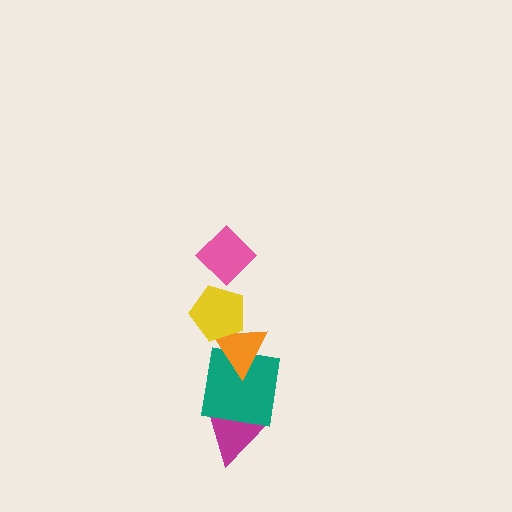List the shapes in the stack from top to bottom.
From top to bottom: the pink diamond, the yellow pentagon, the orange triangle, the teal square, the magenta triangle.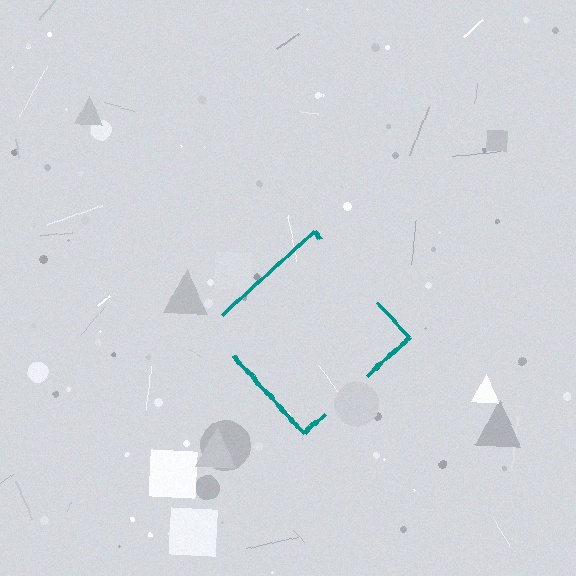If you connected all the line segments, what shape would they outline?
They would outline a diamond.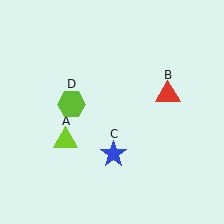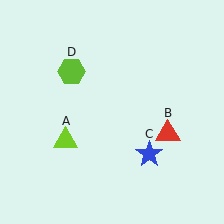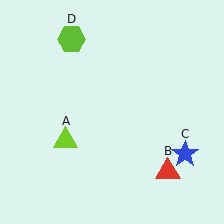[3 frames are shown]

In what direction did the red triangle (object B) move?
The red triangle (object B) moved down.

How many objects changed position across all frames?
3 objects changed position: red triangle (object B), blue star (object C), lime hexagon (object D).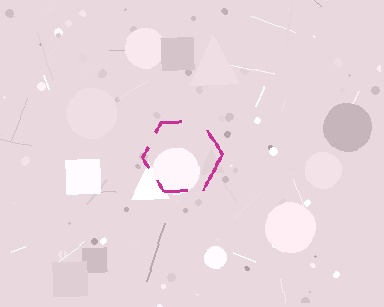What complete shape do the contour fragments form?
The contour fragments form a hexagon.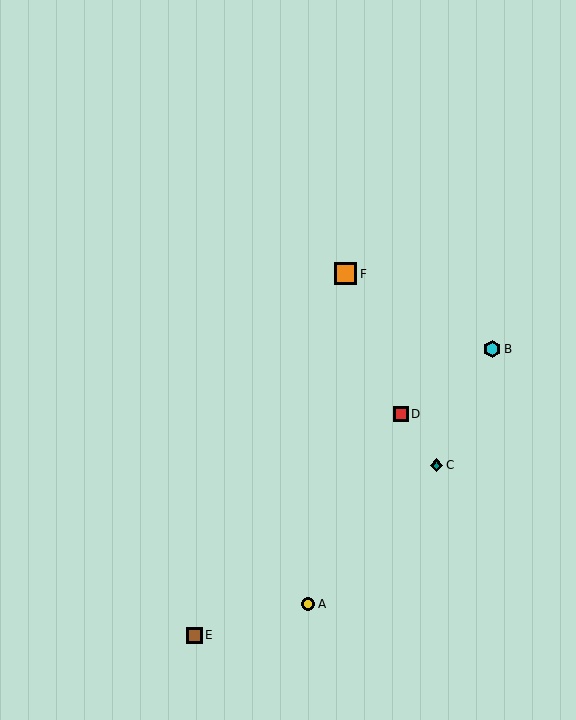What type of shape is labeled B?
Shape B is a cyan hexagon.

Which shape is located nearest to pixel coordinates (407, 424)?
The red square (labeled D) at (401, 414) is nearest to that location.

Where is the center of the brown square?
The center of the brown square is at (195, 636).